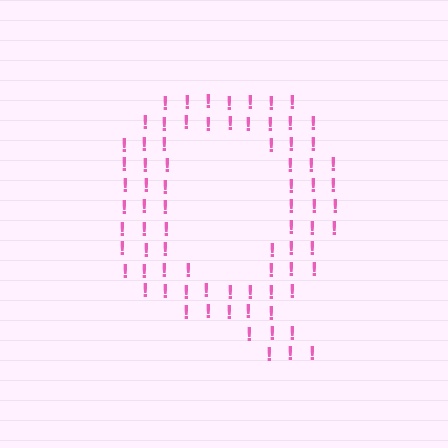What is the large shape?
The large shape is the letter Q.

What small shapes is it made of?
It is made of small exclamation marks.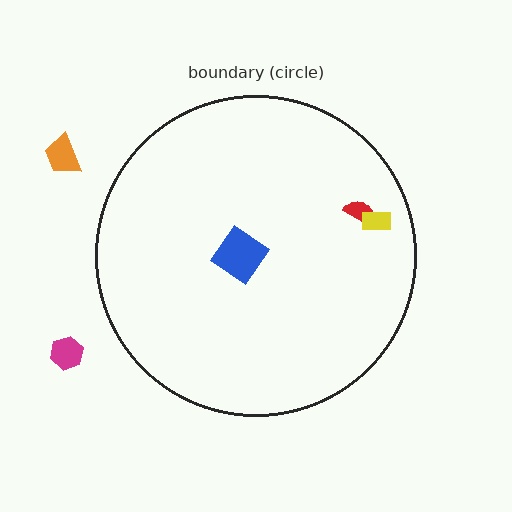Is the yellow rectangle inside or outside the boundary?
Inside.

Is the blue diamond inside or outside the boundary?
Inside.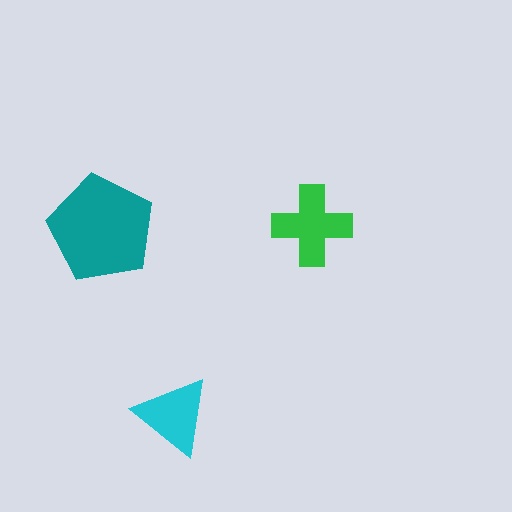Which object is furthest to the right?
The green cross is rightmost.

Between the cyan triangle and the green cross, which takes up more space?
The green cross.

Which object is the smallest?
The cyan triangle.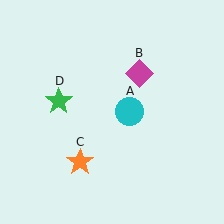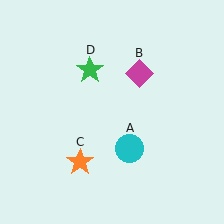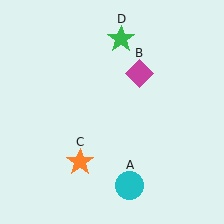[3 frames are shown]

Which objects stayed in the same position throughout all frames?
Magenta diamond (object B) and orange star (object C) remained stationary.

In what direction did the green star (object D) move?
The green star (object D) moved up and to the right.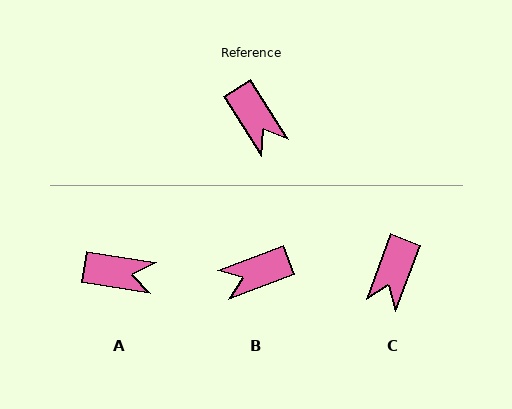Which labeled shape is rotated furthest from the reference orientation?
B, about 101 degrees away.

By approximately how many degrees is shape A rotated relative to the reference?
Approximately 48 degrees counter-clockwise.